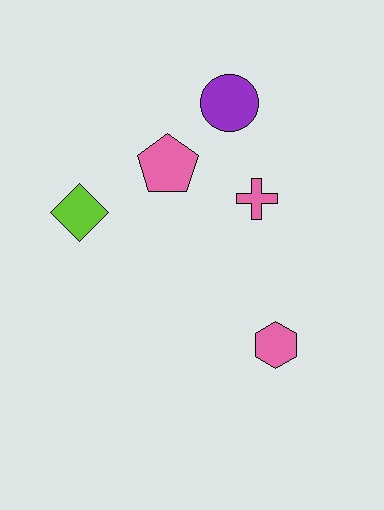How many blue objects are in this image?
There are no blue objects.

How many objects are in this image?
There are 5 objects.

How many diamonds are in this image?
There is 1 diamond.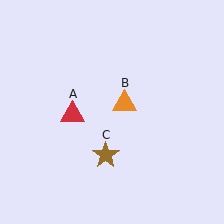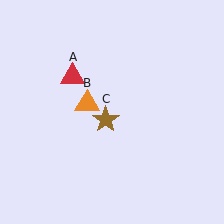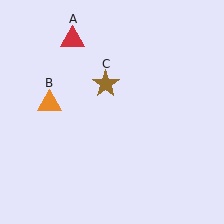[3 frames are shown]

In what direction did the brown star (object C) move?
The brown star (object C) moved up.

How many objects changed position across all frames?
3 objects changed position: red triangle (object A), orange triangle (object B), brown star (object C).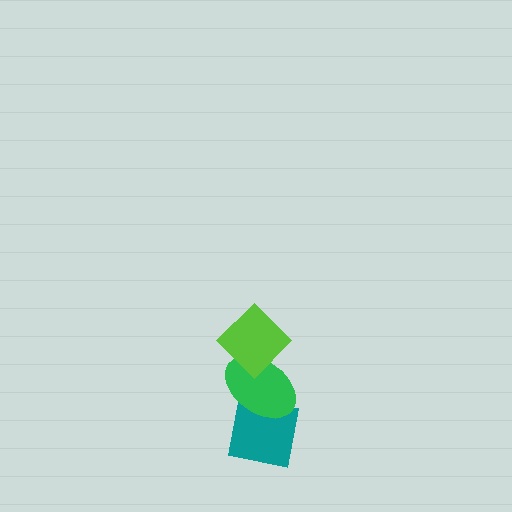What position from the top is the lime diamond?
The lime diamond is 1st from the top.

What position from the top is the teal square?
The teal square is 3rd from the top.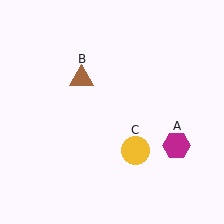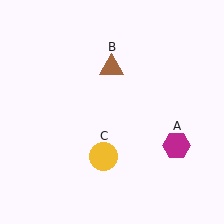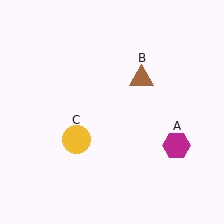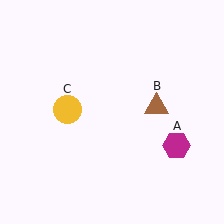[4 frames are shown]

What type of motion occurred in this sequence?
The brown triangle (object B), yellow circle (object C) rotated clockwise around the center of the scene.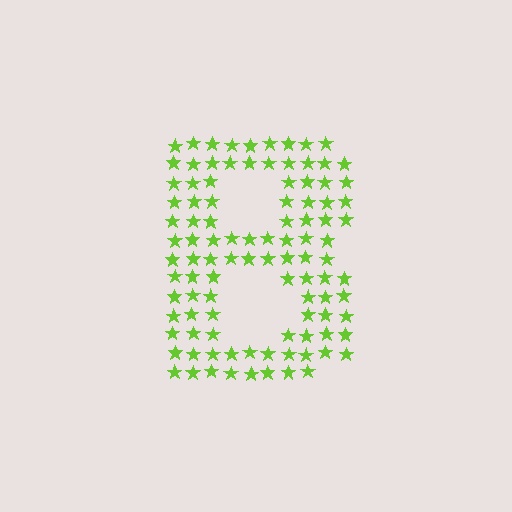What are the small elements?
The small elements are stars.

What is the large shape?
The large shape is the letter B.